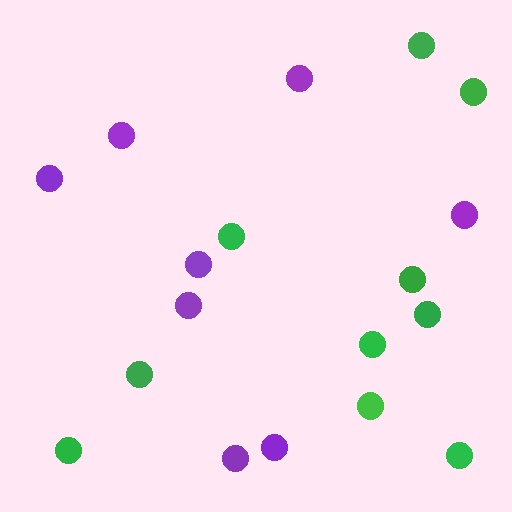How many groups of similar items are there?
There are 2 groups: one group of green circles (10) and one group of purple circles (8).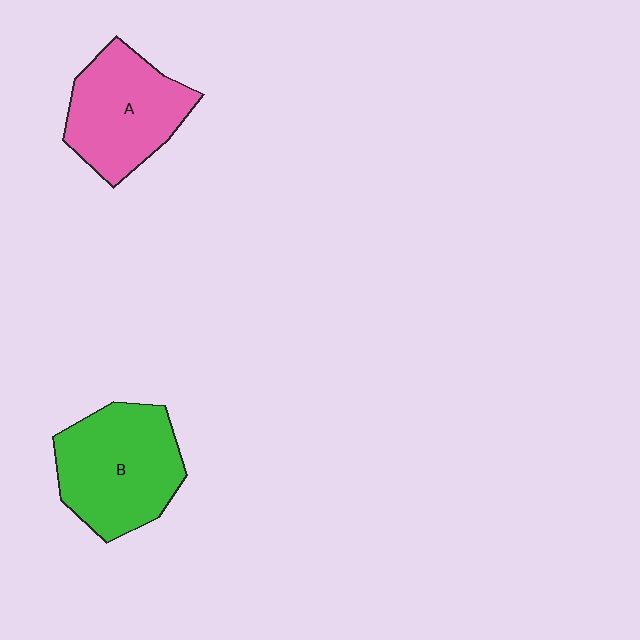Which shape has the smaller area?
Shape A (pink).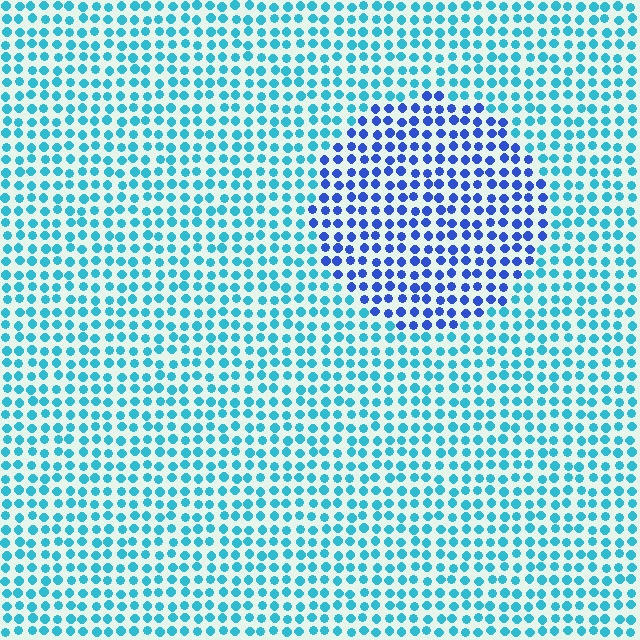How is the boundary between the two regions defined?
The boundary is defined purely by a slight shift in hue (about 41 degrees). Spacing, size, and orientation are identical on both sides.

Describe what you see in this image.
The image is filled with small cyan elements in a uniform arrangement. A circle-shaped region is visible where the elements are tinted to a slightly different hue, forming a subtle color boundary.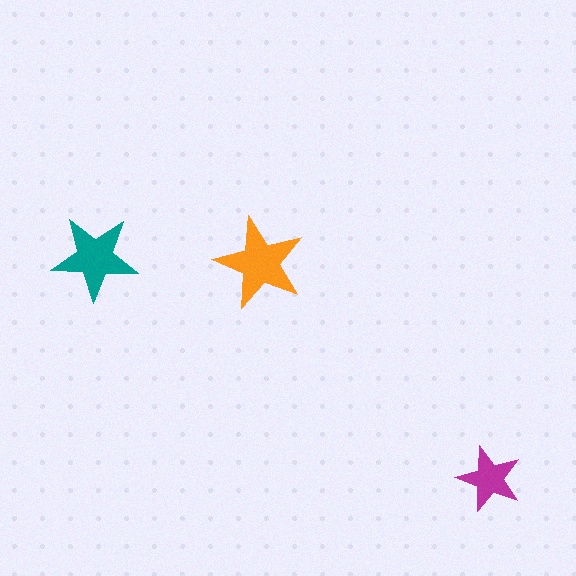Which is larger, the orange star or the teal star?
The orange one.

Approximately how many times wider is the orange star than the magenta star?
About 1.5 times wider.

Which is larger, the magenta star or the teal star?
The teal one.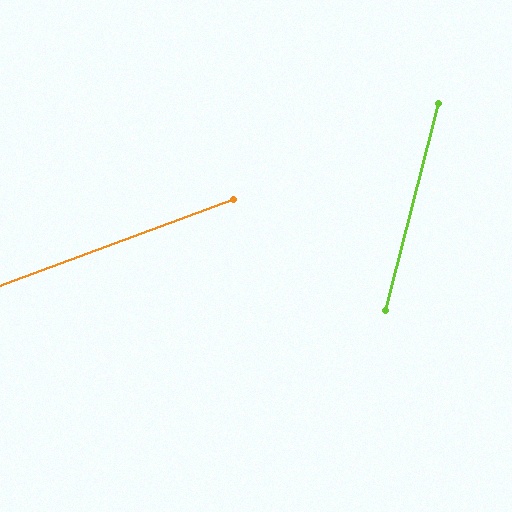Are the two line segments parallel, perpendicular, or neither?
Neither parallel nor perpendicular — they differ by about 55°.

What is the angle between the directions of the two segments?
Approximately 55 degrees.